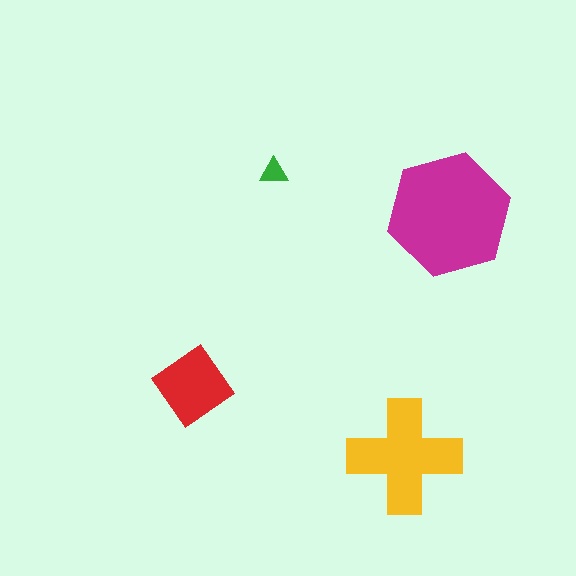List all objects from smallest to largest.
The green triangle, the red diamond, the yellow cross, the magenta hexagon.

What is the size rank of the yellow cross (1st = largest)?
2nd.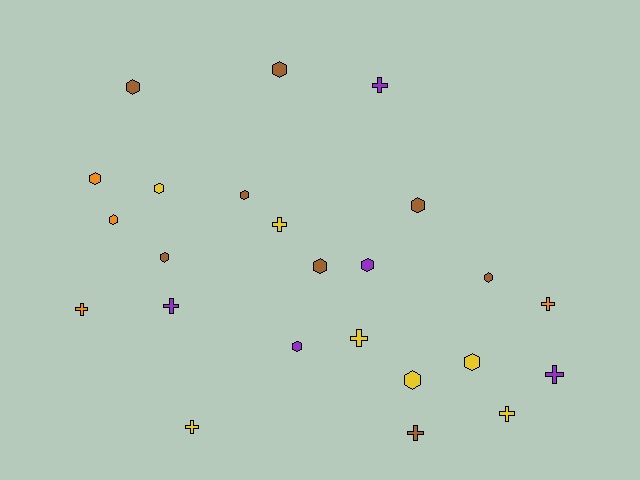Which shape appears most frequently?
Hexagon, with 14 objects.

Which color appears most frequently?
Brown, with 8 objects.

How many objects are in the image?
There are 24 objects.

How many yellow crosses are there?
There are 4 yellow crosses.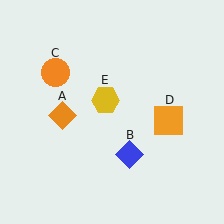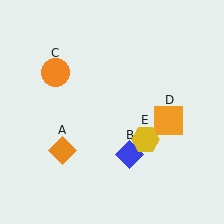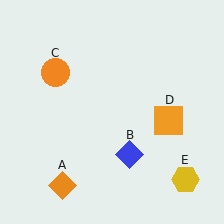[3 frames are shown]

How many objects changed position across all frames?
2 objects changed position: orange diamond (object A), yellow hexagon (object E).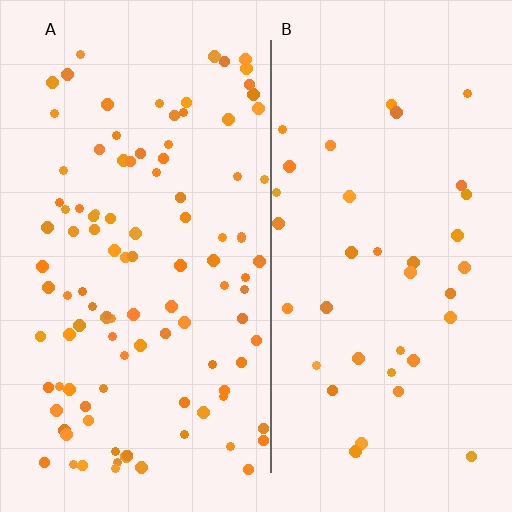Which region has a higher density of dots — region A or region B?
A (the left).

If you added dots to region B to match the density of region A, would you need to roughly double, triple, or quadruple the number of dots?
Approximately triple.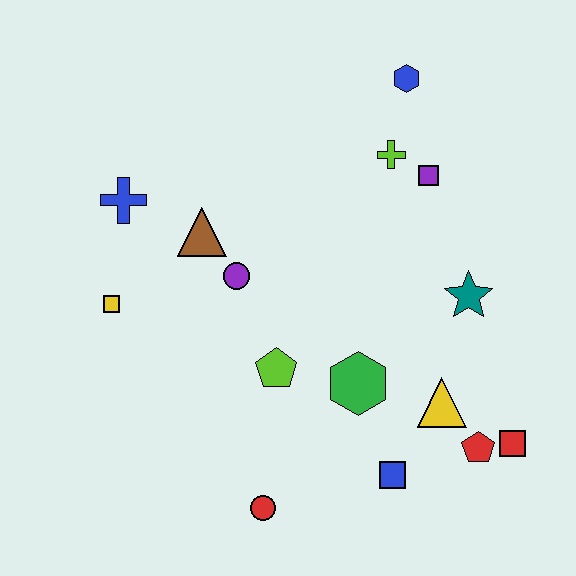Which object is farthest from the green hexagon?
The blue hexagon is farthest from the green hexagon.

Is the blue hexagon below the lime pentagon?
No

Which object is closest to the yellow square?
The blue cross is closest to the yellow square.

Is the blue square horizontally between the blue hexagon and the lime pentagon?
Yes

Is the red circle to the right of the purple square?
No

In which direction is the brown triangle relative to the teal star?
The brown triangle is to the left of the teal star.